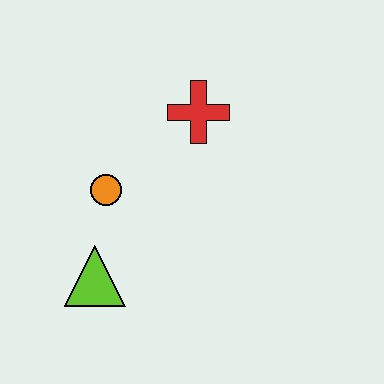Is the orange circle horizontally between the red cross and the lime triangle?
Yes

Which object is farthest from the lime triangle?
The red cross is farthest from the lime triangle.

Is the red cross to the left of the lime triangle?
No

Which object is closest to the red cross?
The orange circle is closest to the red cross.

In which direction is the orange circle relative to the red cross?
The orange circle is to the left of the red cross.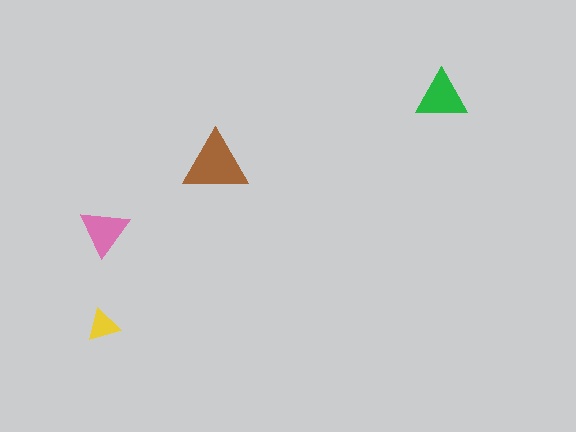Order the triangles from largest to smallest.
the brown one, the green one, the pink one, the yellow one.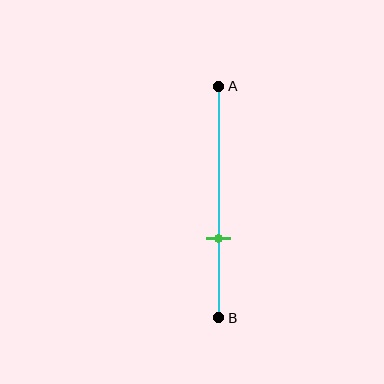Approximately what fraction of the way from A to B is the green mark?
The green mark is approximately 65% of the way from A to B.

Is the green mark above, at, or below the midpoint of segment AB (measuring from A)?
The green mark is below the midpoint of segment AB.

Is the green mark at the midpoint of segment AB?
No, the mark is at about 65% from A, not at the 50% midpoint.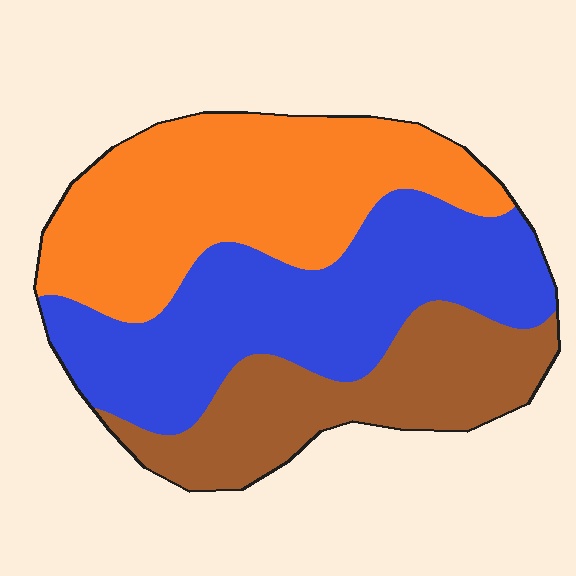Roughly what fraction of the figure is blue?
Blue covers around 40% of the figure.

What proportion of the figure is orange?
Orange covers roughly 35% of the figure.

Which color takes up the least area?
Brown, at roughly 25%.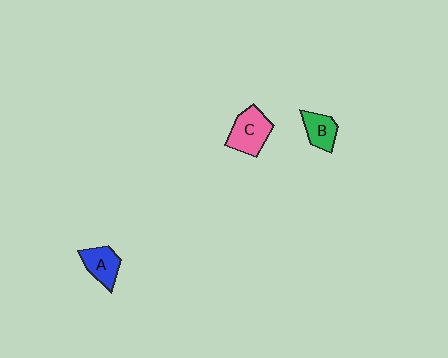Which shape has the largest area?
Shape C (pink).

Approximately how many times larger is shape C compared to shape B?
Approximately 1.5 times.